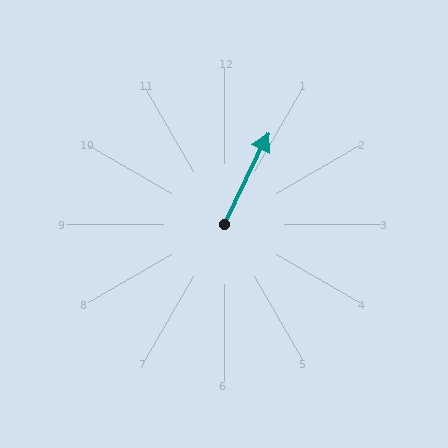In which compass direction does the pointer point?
Northeast.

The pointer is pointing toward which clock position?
Roughly 1 o'clock.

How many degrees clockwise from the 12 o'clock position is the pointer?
Approximately 26 degrees.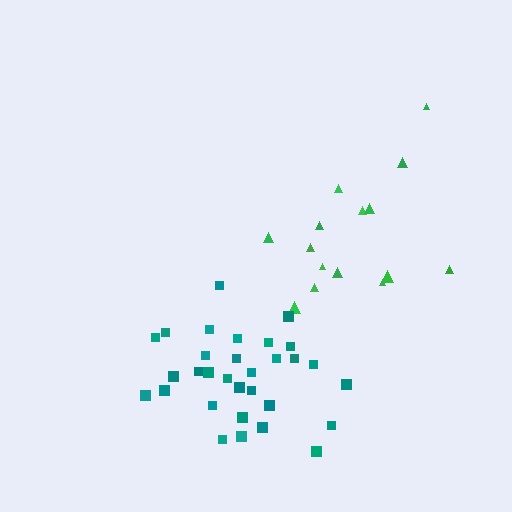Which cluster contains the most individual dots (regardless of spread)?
Teal (31).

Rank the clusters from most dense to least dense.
teal, green.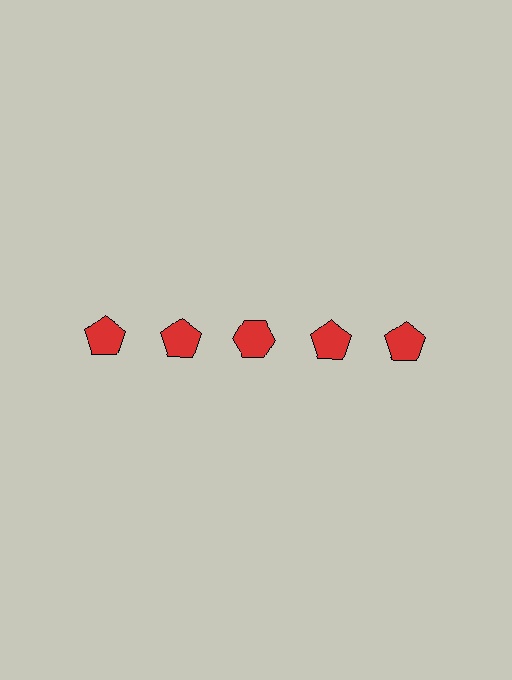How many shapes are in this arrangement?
There are 5 shapes arranged in a grid pattern.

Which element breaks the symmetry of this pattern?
The red hexagon in the top row, center column breaks the symmetry. All other shapes are red pentagons.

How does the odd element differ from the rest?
It has a different shape: hexagon instead of pentagon.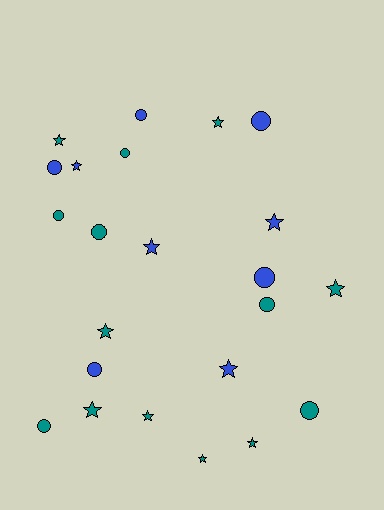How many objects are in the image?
There are 23 objects.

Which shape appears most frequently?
Star, with 12 objects.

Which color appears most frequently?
Teal, with 14 objects.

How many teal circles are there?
There are 6 teal circles.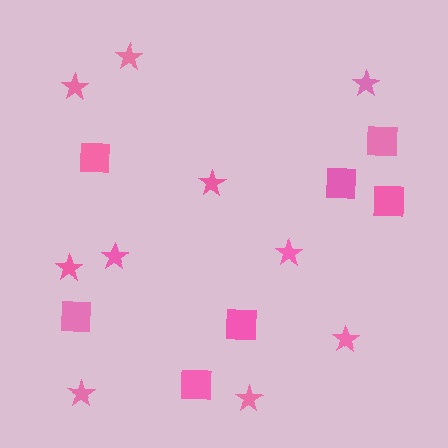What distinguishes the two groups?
There are 2 groups: one group of stars (10) and one group of squares (7).